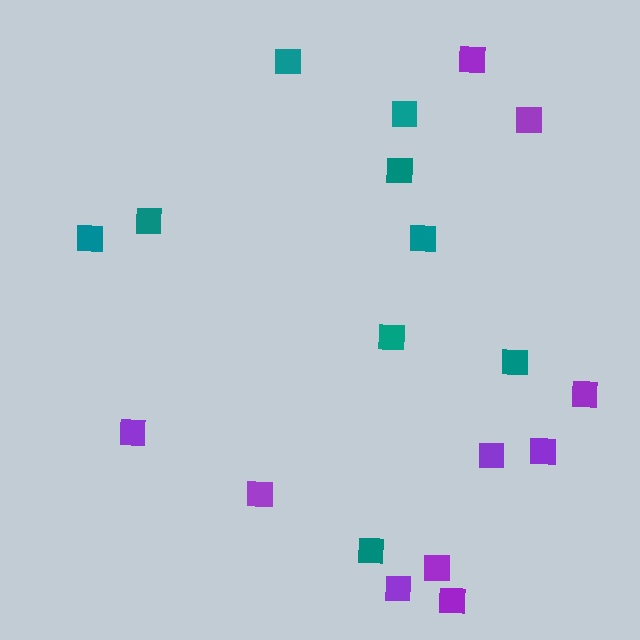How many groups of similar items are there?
There are 2 groups: one group of teal squares (9) and one group of purple squares (10).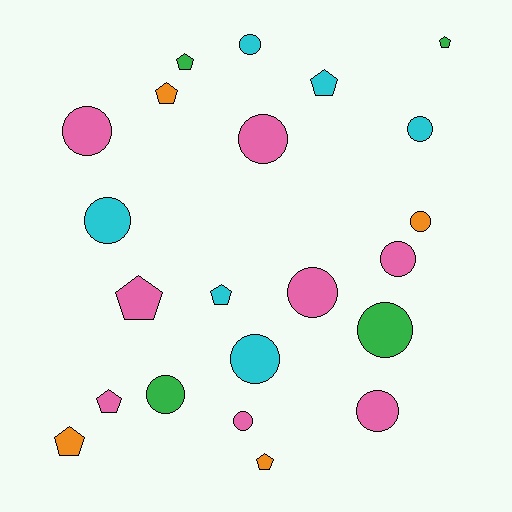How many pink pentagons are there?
There are 2 pink pentagons.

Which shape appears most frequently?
Circle, with 13 objects.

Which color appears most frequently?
Pink, with 8 objects.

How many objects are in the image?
There are 22 objects.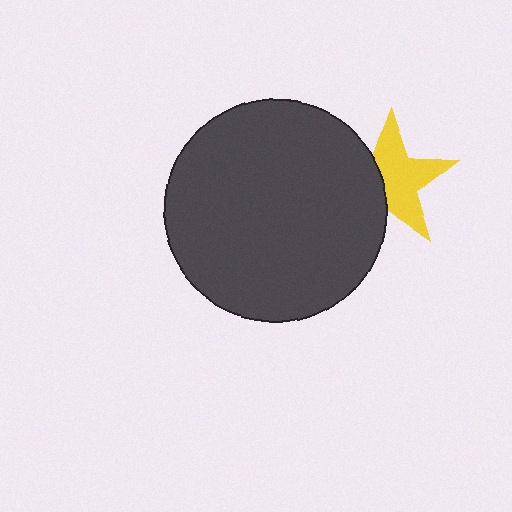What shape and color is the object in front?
The object in front is a dark gray circle.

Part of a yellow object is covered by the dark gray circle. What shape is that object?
It is a star.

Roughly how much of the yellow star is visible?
About half of it is visible (roughly 62%).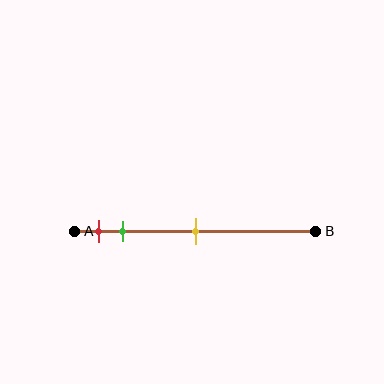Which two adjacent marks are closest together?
The red and green marks are the closest adjacent pair.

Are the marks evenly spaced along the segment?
No, the marks are not evenly spaced.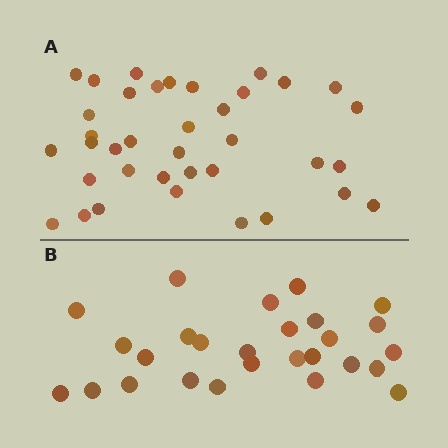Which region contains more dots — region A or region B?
Region A (the top region) has more dots.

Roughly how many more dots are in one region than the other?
Region A has roughly 10 or so more dots than region B.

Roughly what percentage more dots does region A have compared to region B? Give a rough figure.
About 35% more.